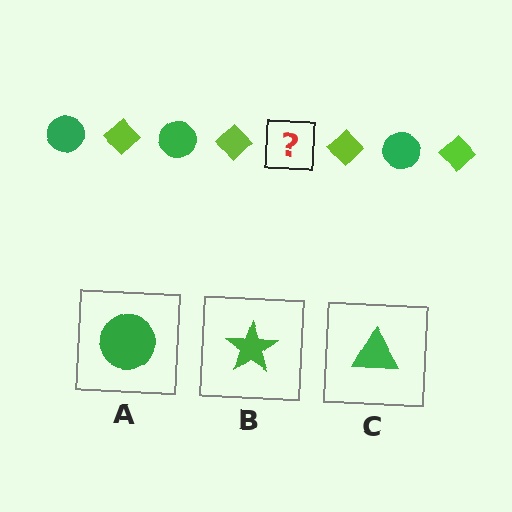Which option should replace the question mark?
Option A.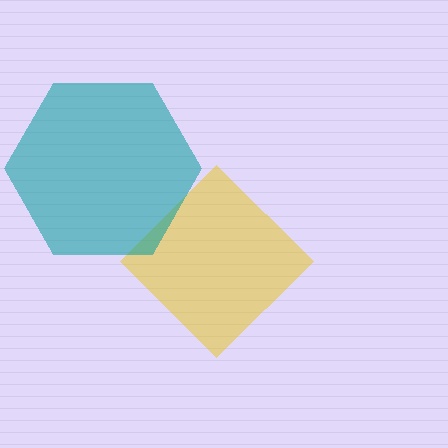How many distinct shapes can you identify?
There are 2 distinct shapes: a yellow diamond, a teal hexagon.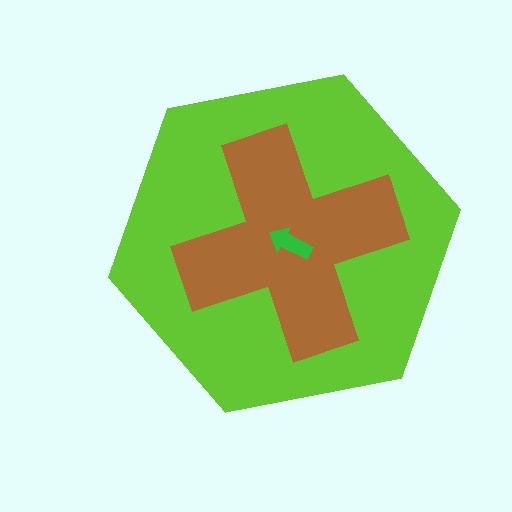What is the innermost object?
The green arrow.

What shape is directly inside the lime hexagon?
The brown cross.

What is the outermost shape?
The lime hexagon.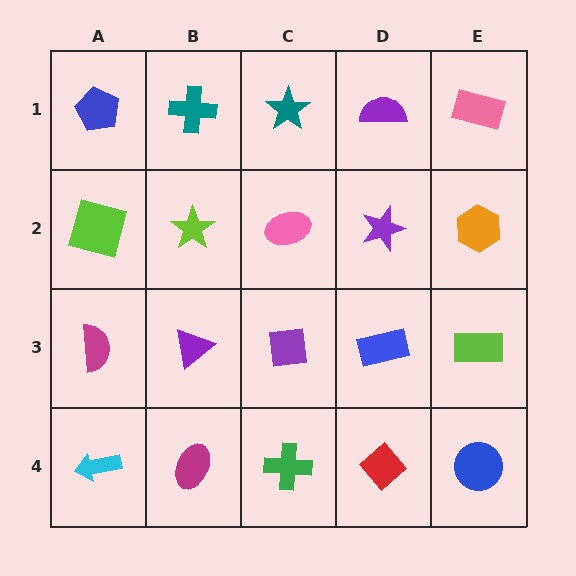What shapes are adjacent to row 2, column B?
A teal cross (row 1, column B), a purple triangle (row 3, column B), a lime square (row 2, column A), a pink ellipse (row 2, column C).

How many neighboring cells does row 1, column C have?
3.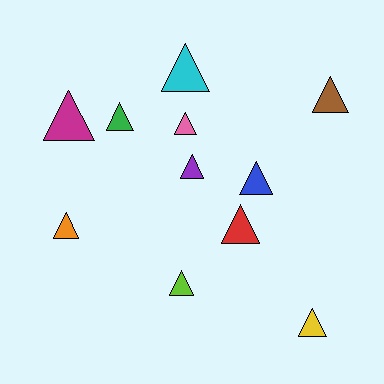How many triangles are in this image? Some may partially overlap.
There are 11 triangles.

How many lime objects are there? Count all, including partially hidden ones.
There is 1 lime object.